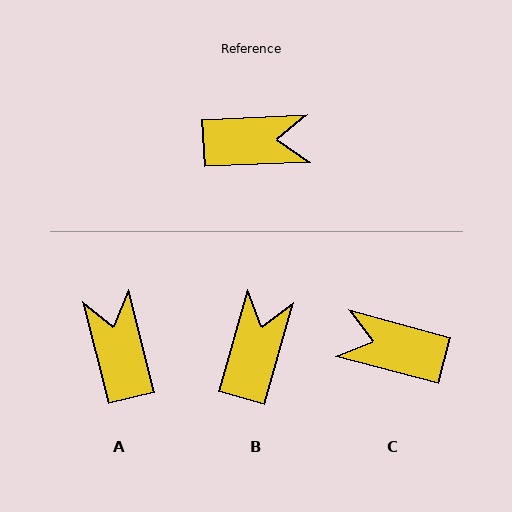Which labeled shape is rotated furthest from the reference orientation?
C, about 163 degrees away.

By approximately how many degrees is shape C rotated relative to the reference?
Approximately 163 degrees counter-clockwise.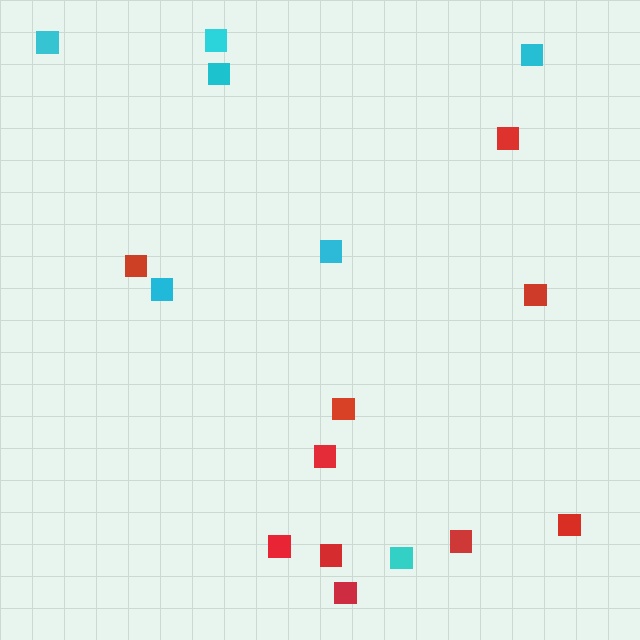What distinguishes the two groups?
There are 2 groups: one group of red squares (10) and one group of cyan squares (7).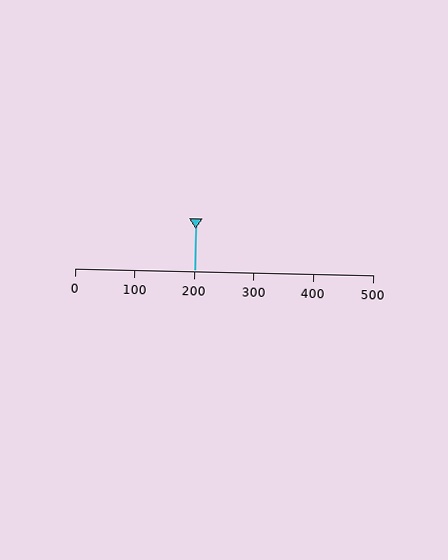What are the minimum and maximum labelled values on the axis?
The axis runs from 0 to 500.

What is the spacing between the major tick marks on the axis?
The major ticks are spaced 100 apart.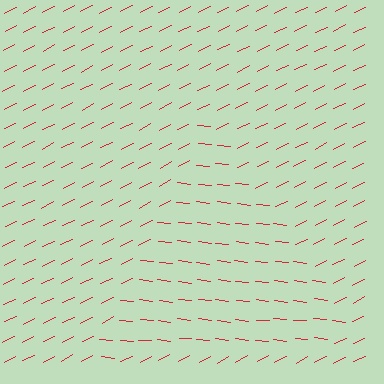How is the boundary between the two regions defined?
The boundary is defined purely by a change in line orientation (approximately 33 degrees difference). All lines are the same color and thickness.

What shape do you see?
I see a triangle.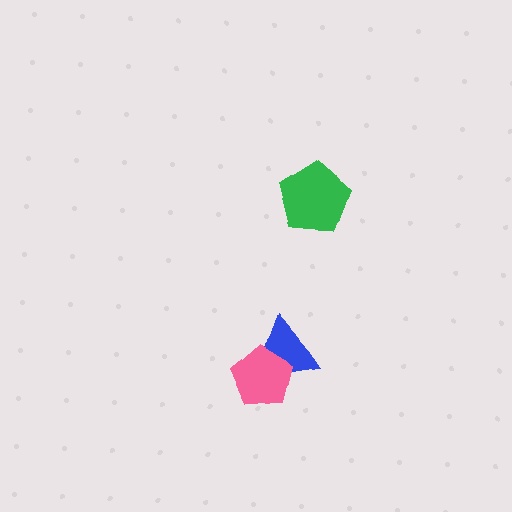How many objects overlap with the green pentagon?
0 objects overlap with the green pentagon.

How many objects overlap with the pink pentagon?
1 object overlaps with the pink pentagon.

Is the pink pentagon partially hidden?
No, no other shape covers it.